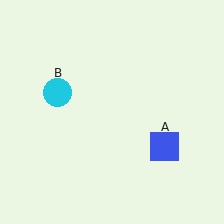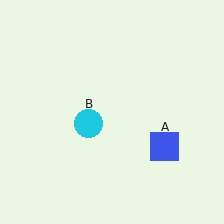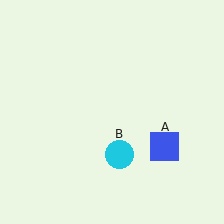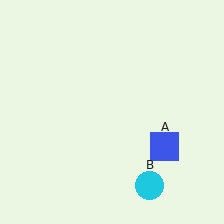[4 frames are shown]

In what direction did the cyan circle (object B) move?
The cyan circle (object B) moved down and to the right.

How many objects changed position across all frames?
1 object changed position: cyan circle (object B).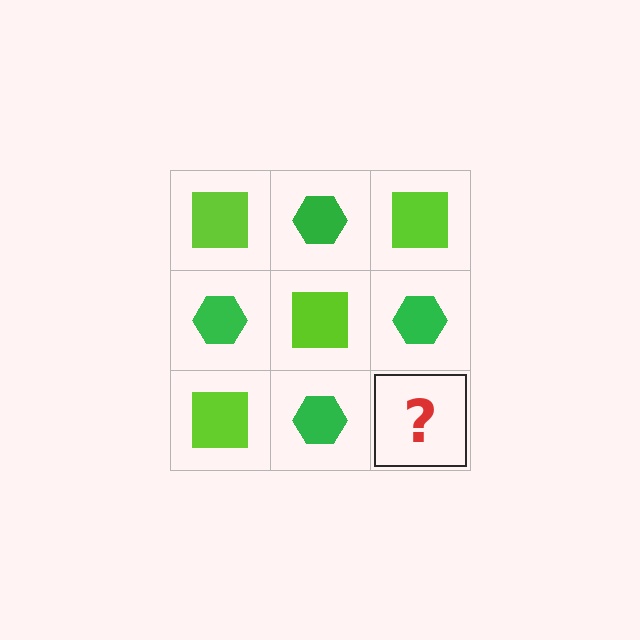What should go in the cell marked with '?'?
The missing cell should contain a lime square.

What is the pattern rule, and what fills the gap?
The rule is that it alternates lime square and green hexagon in a checkerboard pattern. The gap should be filled with a lime square.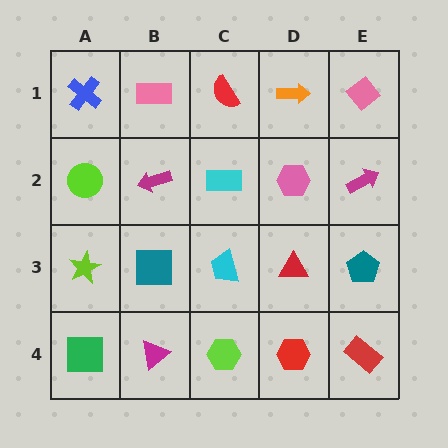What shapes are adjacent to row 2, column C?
A red semicircle (row 1, column C), a cyan trapezoid (row 3, column C), a magenta arrow (row 2, column B), a pink hexagon (row 2, column D).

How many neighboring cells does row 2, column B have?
4.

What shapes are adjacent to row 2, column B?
A pink rectangle (row 1, column B), a teal square (row 3, column B), a lime circle (row 2, column A), a cyan rectangle (row 2, column C).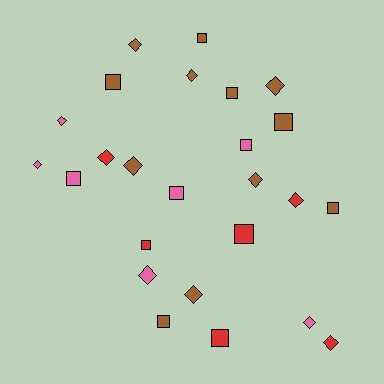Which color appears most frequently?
Brown, with 12 objects.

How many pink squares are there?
There are 3 pink squares.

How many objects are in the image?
There are 25 objects.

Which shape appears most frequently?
Diamond, with 13 objects.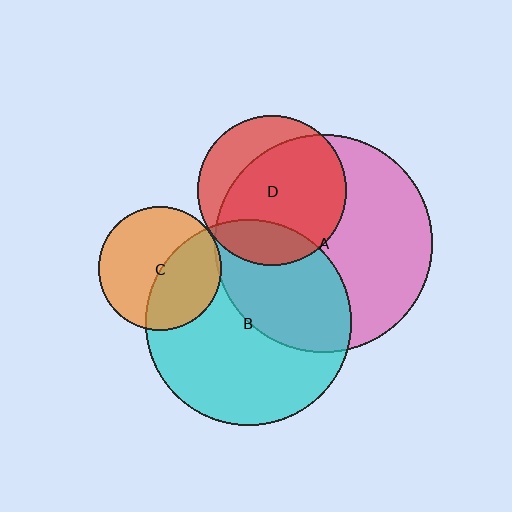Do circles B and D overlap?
Yes.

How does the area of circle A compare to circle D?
Approximately 2.1 times.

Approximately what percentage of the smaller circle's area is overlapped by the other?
Approximately 20%.